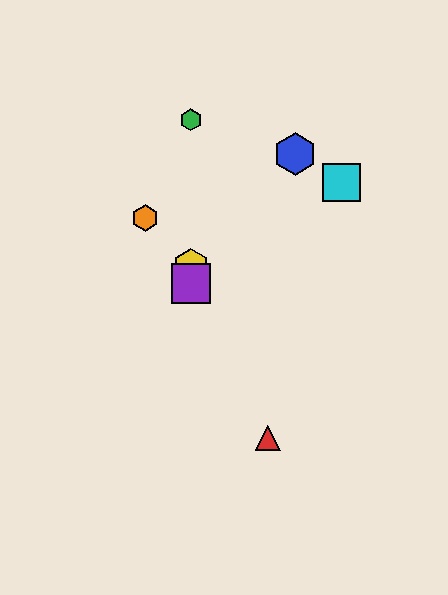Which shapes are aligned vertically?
The green hexagon, the yellow hexagon, the purple square are aligned vertically.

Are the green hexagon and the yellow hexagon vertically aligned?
Yes, both are at x≈191.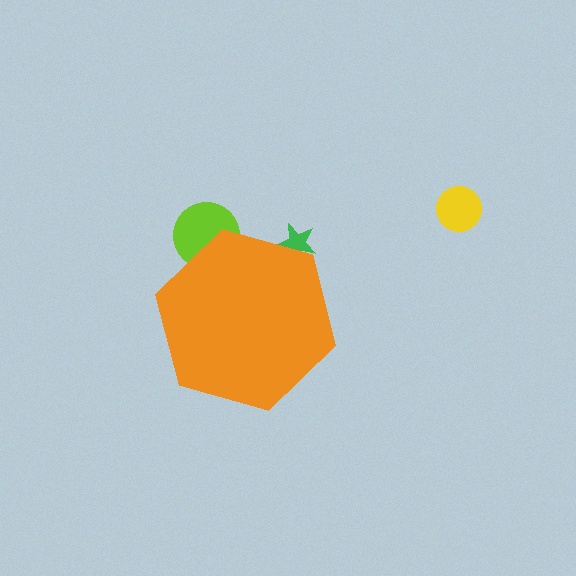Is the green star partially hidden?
Yes, the green star is partially hidden behind the orange hexagon.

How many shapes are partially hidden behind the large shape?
2 shapes are partially hidden.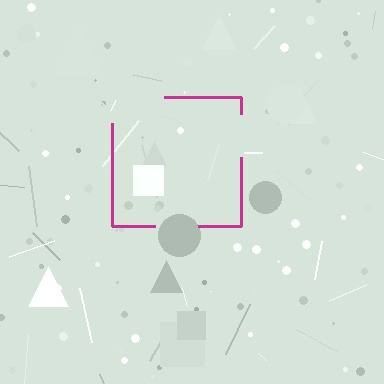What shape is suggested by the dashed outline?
The dashed outline suggests a square.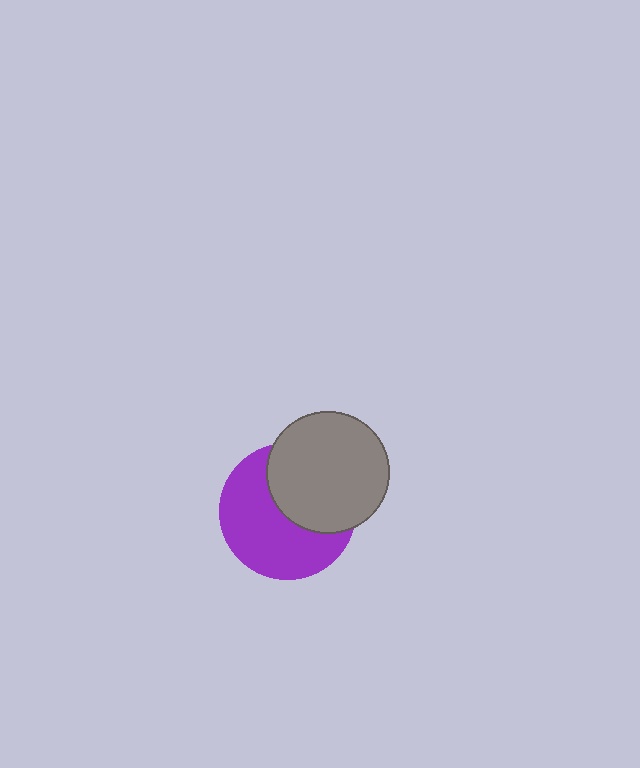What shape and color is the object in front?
The object in front is a gray circle.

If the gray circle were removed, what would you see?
You would see the complete purple circle.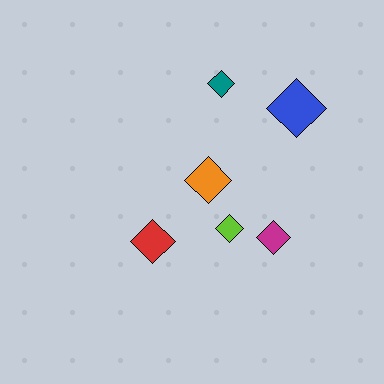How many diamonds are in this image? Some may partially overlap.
There are 6 diamonds.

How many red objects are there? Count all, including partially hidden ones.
There is 1 red object.